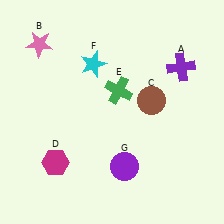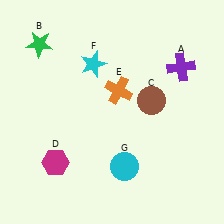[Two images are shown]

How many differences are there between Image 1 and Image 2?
There are 3 differences between the two images.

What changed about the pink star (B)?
In Image 1, B is pink. In Image 2, it changed to green.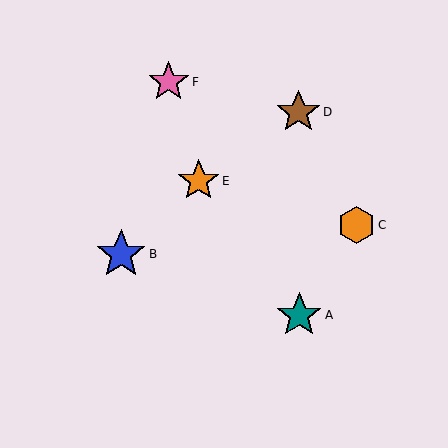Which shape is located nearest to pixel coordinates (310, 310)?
The teal star (labeled A) at (299, 315) is nearest to that location.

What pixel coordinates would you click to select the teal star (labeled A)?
Click at (299, 315) to select the teal star A.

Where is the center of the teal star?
The center of the teal star is at (299, 315).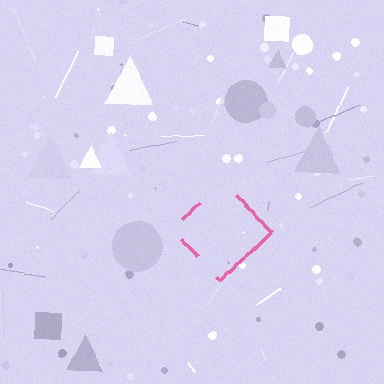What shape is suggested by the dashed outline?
The dashed outline suggests a diamond.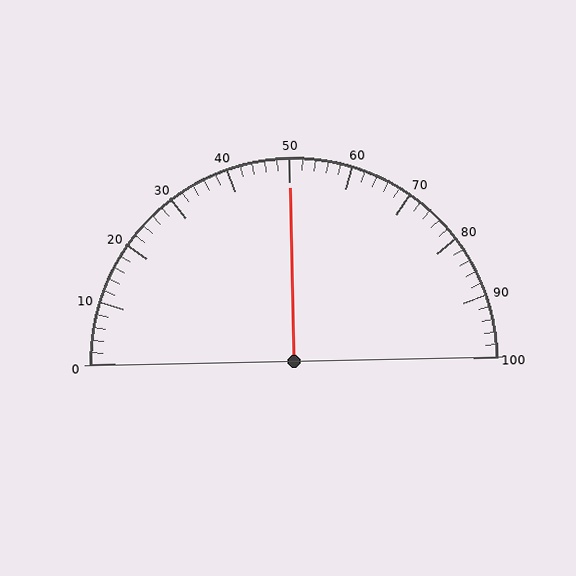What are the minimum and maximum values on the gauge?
The gauge ranges from 0 to 100.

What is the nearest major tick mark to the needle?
The nearest major tick mark is 50.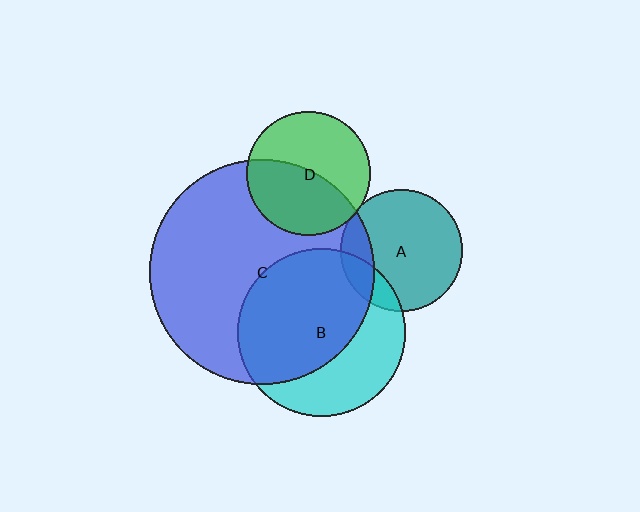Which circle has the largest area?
Circle C (blue).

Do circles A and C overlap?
Yes.